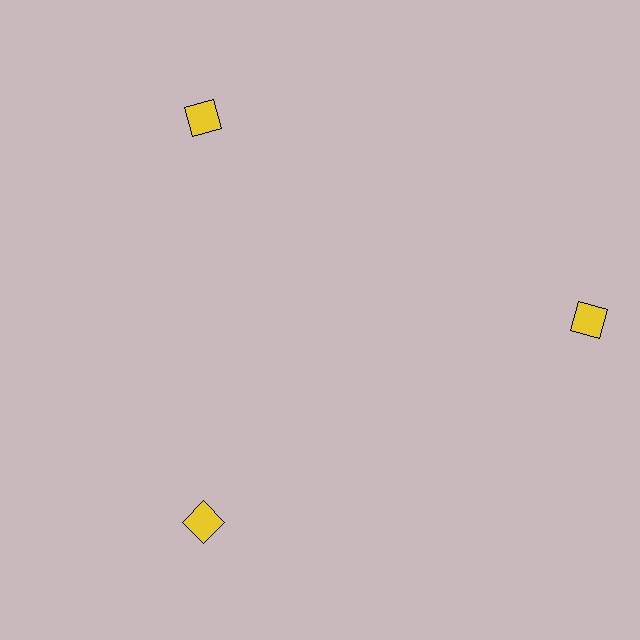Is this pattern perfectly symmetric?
No. The 3 yellow diamonds are arranged in a ring, but one element near the 3 o'clock position is pushed outward from the center, breaking the 3-fold rotational symmetry.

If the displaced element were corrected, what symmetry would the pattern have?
It would have 3-fold rotational symmetry — the pattern would map onto itself every 120 degrees.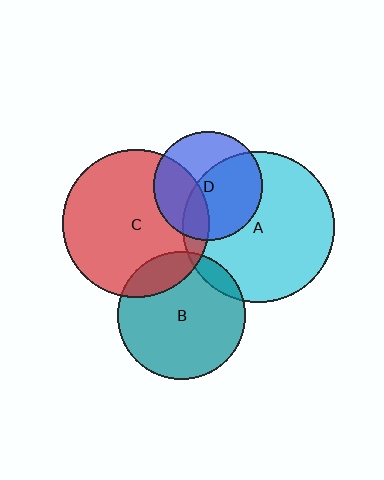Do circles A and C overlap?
Yes.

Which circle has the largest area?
Circle A (cyan).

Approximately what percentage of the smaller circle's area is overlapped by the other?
Approximately 10%.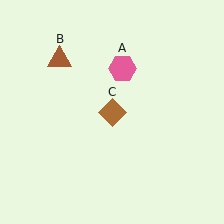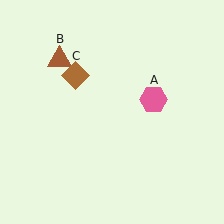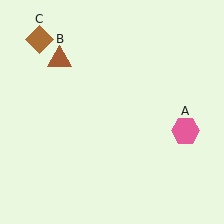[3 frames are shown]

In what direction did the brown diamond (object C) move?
The brown diamond (object C) moved up and to the left.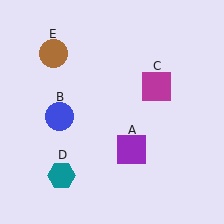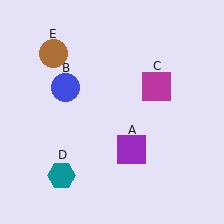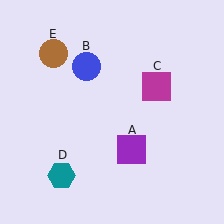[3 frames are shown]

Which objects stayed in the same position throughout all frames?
Purple square (object A) and magenta square (object C) and teal hexagon (object D) and brown circle (object E) remained stationary.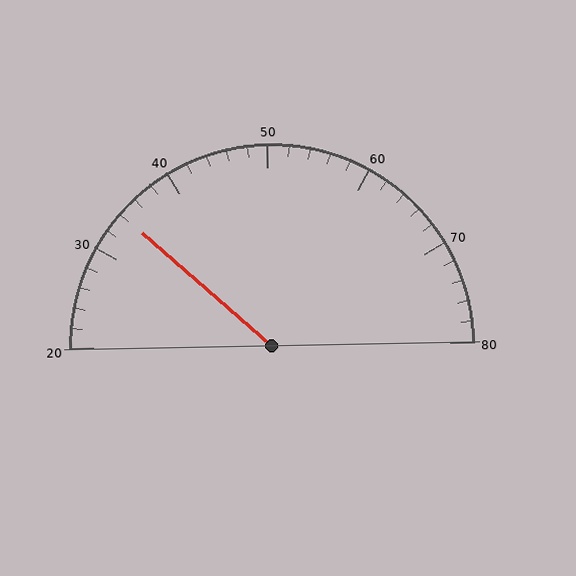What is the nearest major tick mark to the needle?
The nearest major tick mark is 30.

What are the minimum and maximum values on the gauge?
The gauge ranges from 20 to 80.